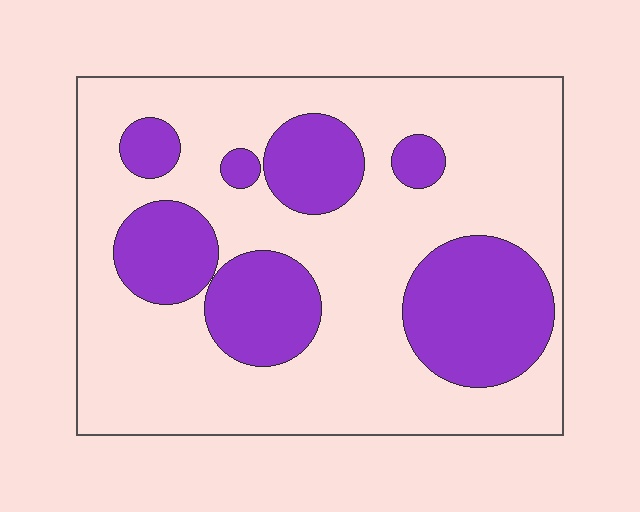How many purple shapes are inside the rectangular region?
7.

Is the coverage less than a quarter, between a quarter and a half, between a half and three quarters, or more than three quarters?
Between a quarter and a half.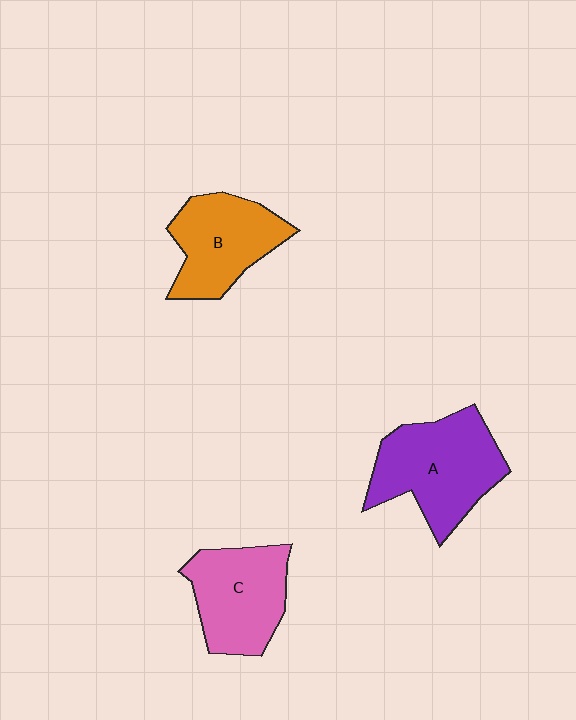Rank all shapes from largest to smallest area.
From largest to smallest: A (purple), C (pink), B (orange).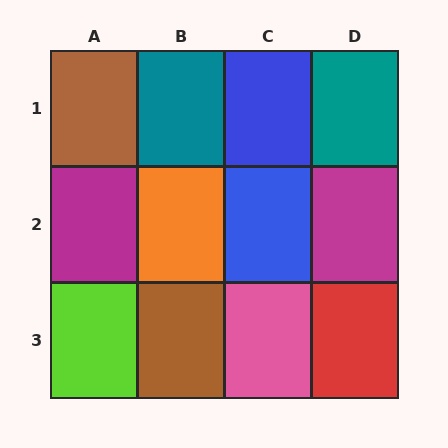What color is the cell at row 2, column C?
Blue.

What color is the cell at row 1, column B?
Teal.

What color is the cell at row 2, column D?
Magenta.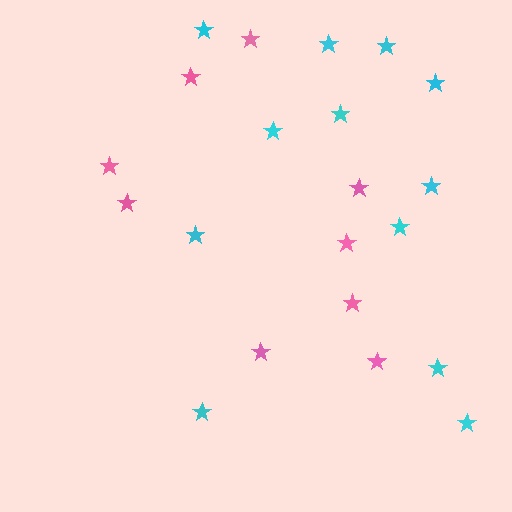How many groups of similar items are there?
There are 2 groups: one group of pink stars (9) and one group of cyan stars (12).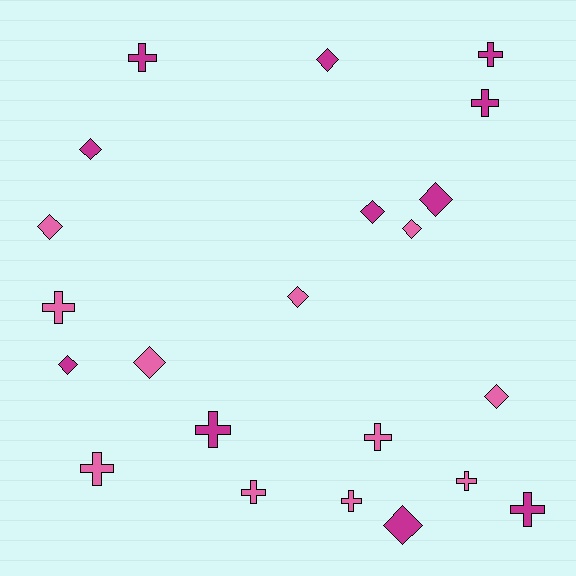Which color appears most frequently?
Pink, with 11 objects.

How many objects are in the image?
There are 22 objects.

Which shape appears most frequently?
Diamond, with 11 objects.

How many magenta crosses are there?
There are 5 magenta crosses.